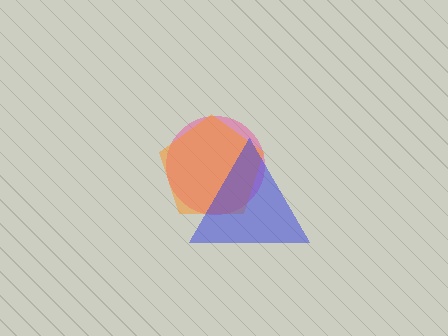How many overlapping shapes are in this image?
There are 3 overlapping shapes in the image.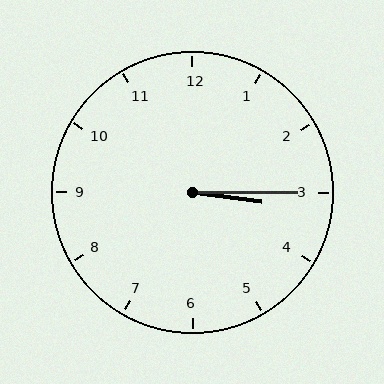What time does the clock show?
3:15.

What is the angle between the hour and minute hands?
Approximately 8 degrees.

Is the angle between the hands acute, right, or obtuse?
It is acute.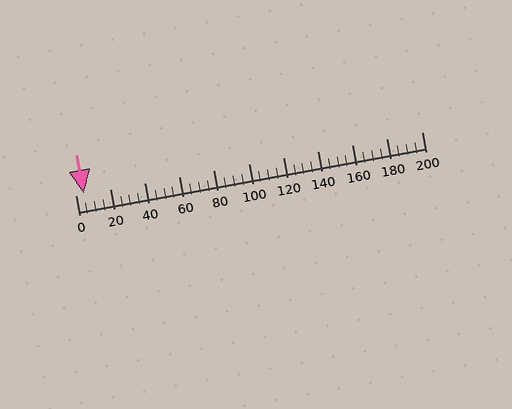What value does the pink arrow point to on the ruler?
The pink arrow points to approximately 5.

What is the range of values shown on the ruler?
The ruler shows values from 0 to 200.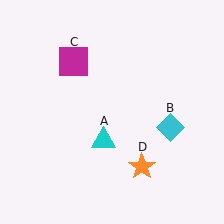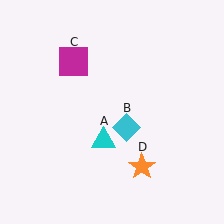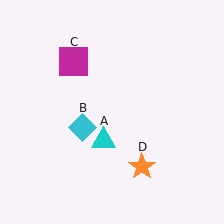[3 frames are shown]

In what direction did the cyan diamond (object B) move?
The cyan diamond (object B) moved left.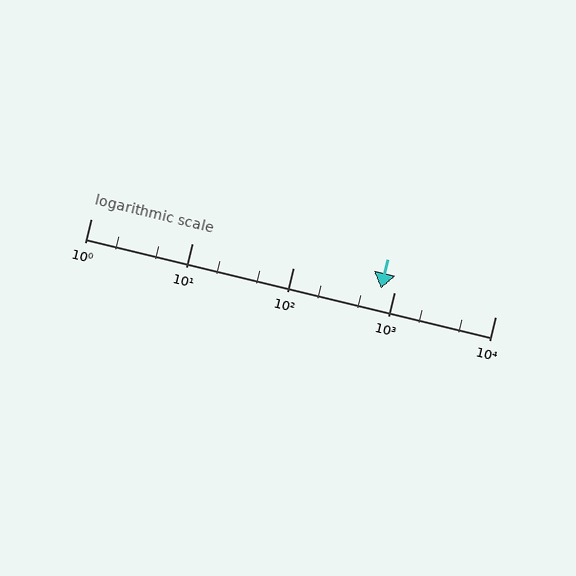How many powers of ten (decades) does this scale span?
The scale spans 4 decades, from 1 to 10000.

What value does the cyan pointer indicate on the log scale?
The pointer indicates approximately 740.